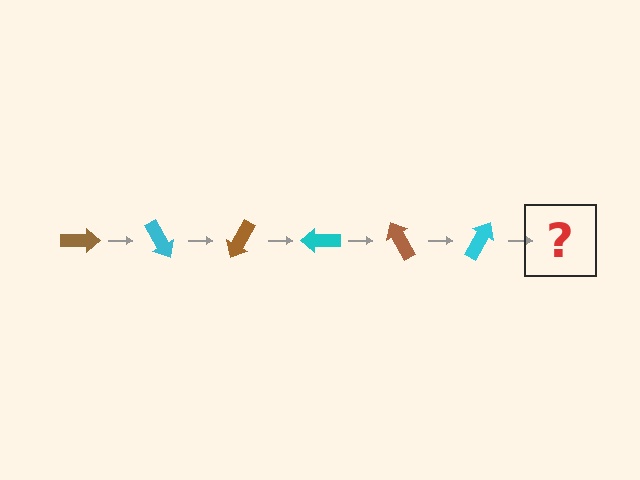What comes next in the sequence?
The next element should be a brown arrow, rotated 360 degrees from the start.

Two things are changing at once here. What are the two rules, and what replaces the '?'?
The two rules are that it rotates 60 degrees each step and the color cycles through brown and cyan. The '?' should be a brown arrow, rotated 360 degrees from the start.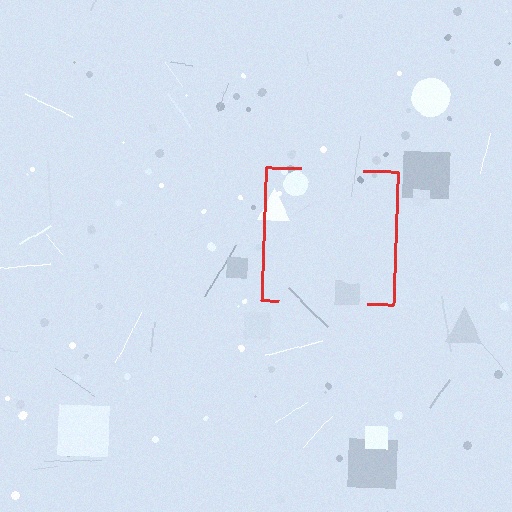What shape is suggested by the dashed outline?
The dashed outline suggests a square.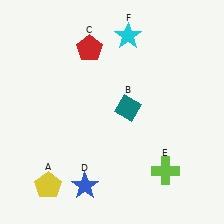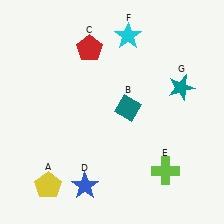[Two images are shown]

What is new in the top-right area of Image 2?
A teal star (G) was added in the top-right area of Image 2.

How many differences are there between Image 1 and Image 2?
There is 1 difference between the two images.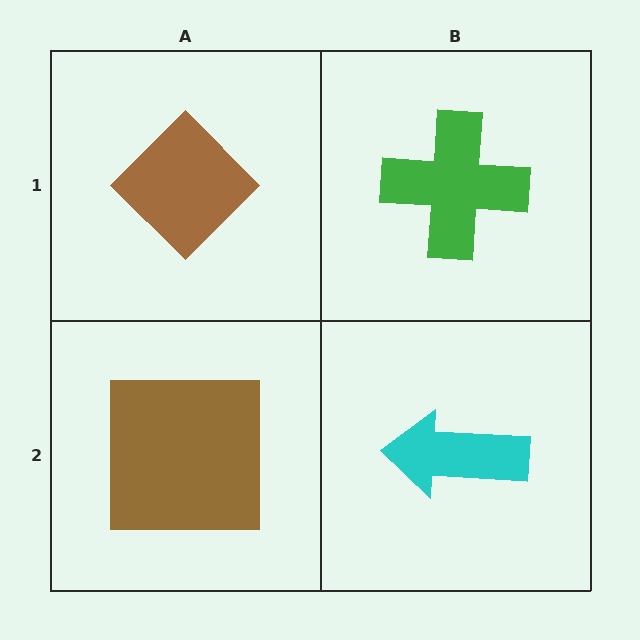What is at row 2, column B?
A cyan arrow.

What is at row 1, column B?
A green cross.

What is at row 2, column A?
A brown square.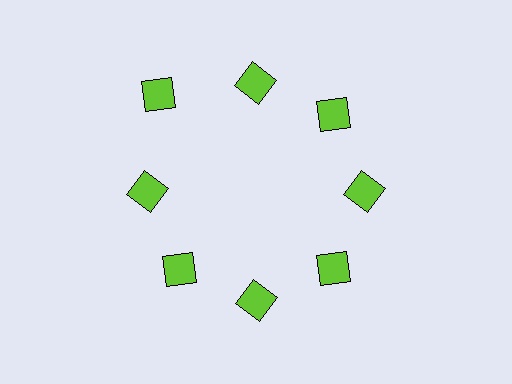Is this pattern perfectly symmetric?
No. The 8 lime squares are arranged in a ring, but one element near the 10 o'clock position is pushed outward from the center, breaking the 8-fold rotational symmetry.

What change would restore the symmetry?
The symmetry would be restored by moving it inward, back onto the ring so that all 8 squares sit at equal angles and equal distance from the center.